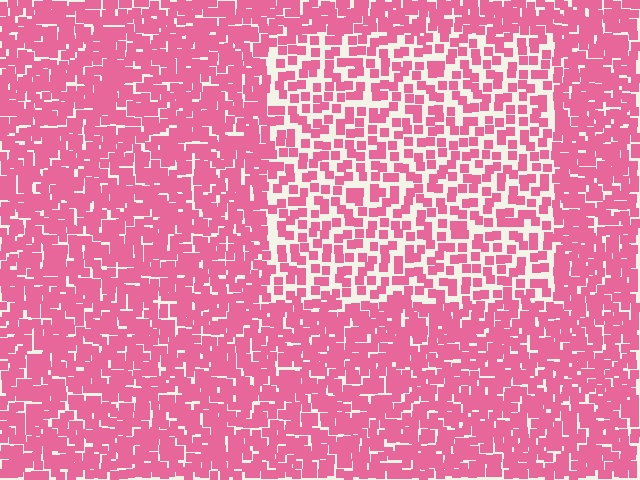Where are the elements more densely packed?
The elements are more densely packed outside the rectangle boundary.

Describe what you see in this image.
The image contains small pink elements arranged at two different densities. A rectangle-shaped region is visible where the elements are less densely packed than the surrounding area.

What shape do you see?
I see a rectangle.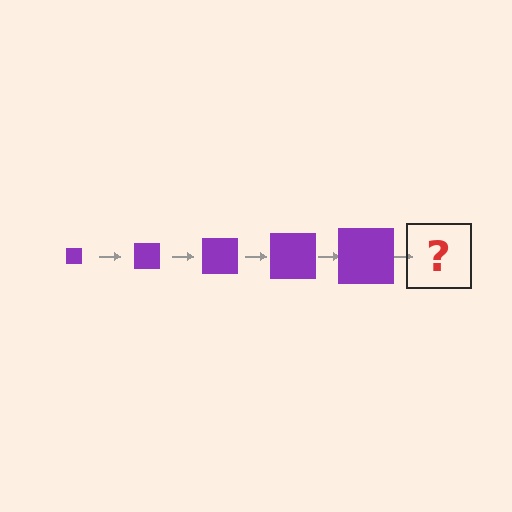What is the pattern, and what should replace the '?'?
The pattern is that the square gets progressively larger each step. The '?' should be a purple square, larger than the previous one.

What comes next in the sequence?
The next element should be a purple square, larger than the previous one.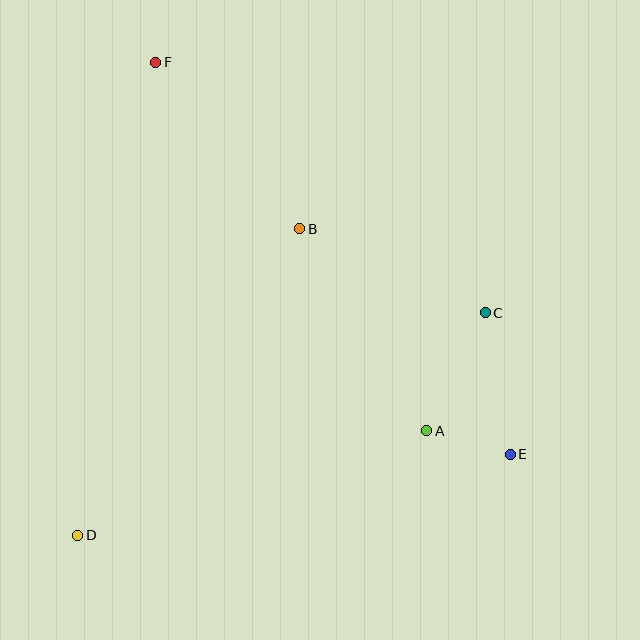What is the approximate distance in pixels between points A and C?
The distance between A and C is approximately 132 pixels.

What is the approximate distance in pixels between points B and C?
The distance between B and C is approximately 203 pixels.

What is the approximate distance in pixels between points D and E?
The distance between D and E is approximately 440 pixels.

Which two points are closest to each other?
Points A and E are closest to each other.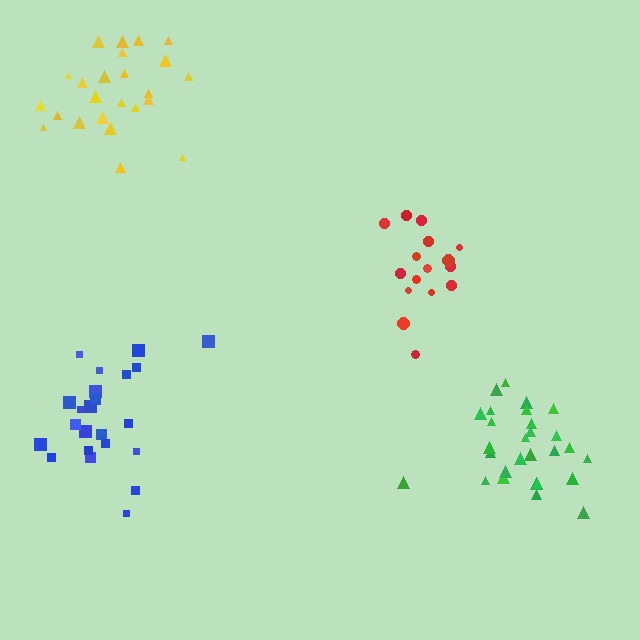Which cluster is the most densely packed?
Green.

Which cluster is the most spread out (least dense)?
Blue.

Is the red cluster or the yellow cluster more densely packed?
Red.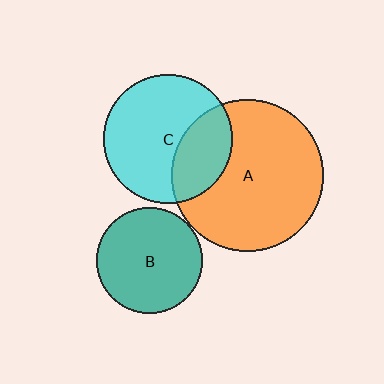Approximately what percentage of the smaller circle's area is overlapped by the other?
Approximately 30%.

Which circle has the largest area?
Circle A (orange).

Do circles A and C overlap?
Yes.